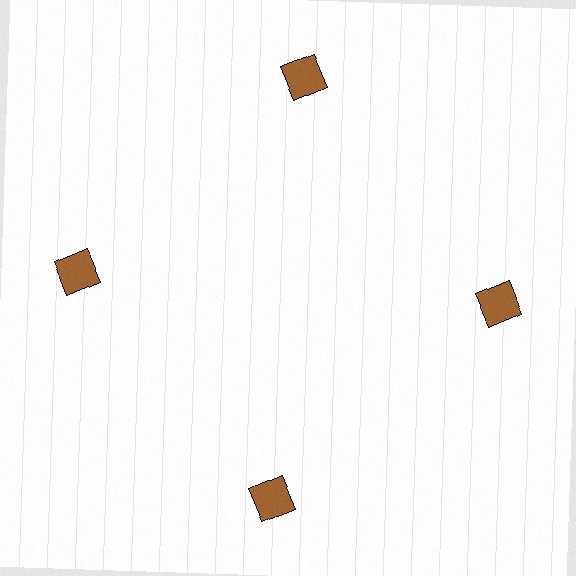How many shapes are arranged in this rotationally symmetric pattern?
There are 4 shapes, arranged in 4 groups of 1.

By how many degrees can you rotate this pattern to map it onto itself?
The pattern maps onto itself every 90 degrees of rotation.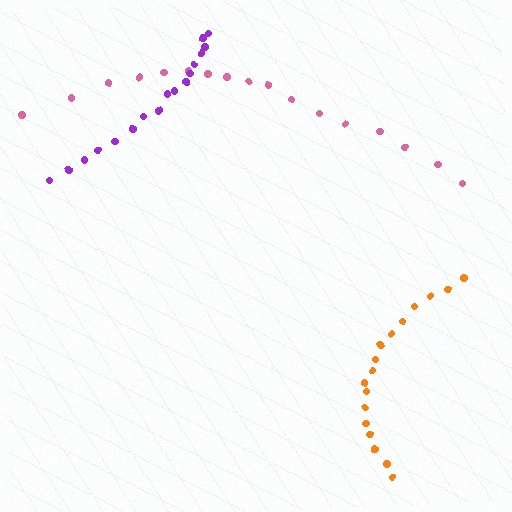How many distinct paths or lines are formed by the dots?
There are 3 distinct paths.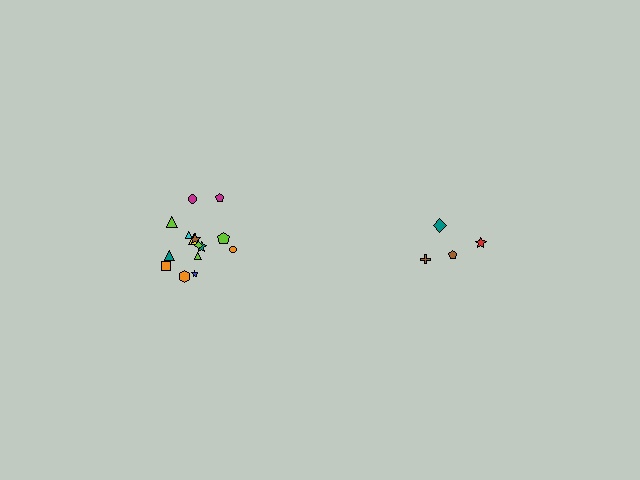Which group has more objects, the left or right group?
The left group.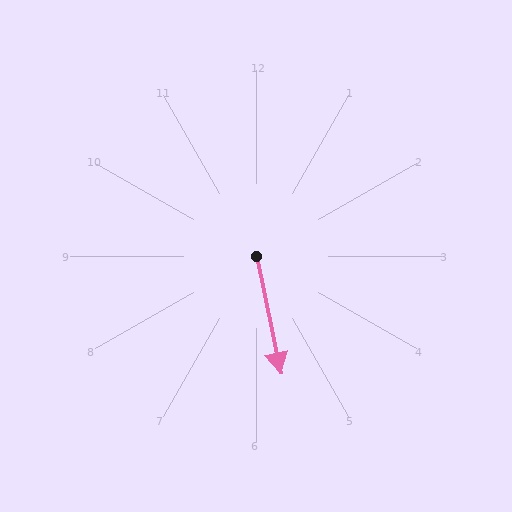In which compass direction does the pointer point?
South.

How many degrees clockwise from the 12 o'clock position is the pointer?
Approximately 168 degrees.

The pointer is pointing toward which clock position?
Roughly 6 o'clock.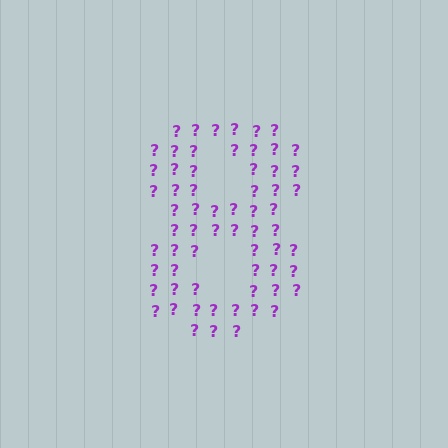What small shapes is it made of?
It is made of small question marks.